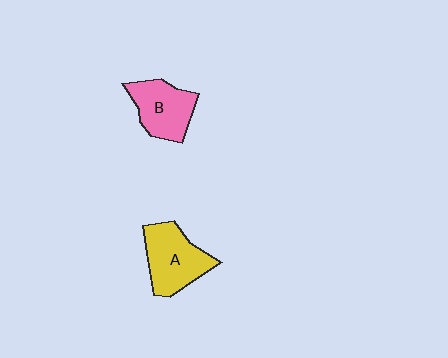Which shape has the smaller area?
Shape B (pink).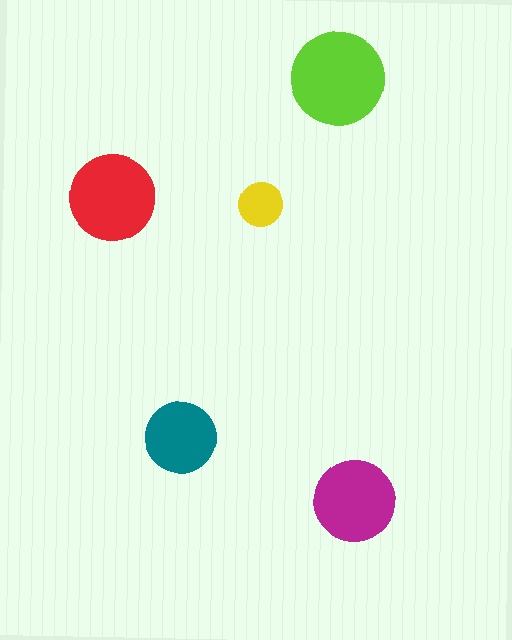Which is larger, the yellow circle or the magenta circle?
The magenta one.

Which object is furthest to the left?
The red circle is leftmost.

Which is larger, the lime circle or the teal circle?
The lime one.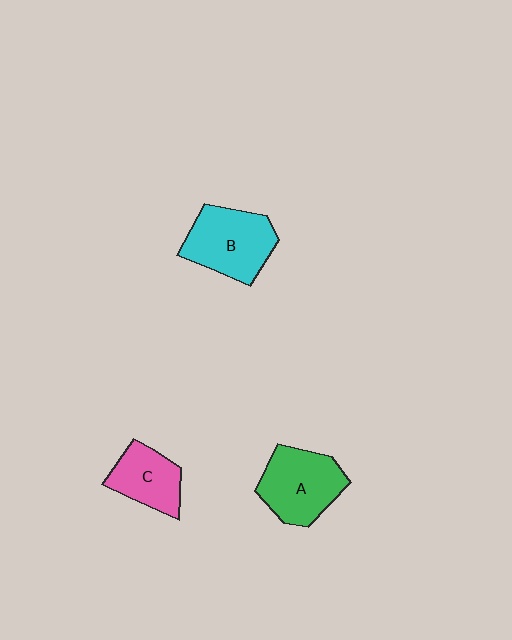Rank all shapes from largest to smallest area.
From largest to smallest: B (cyan), A (green), C (pink).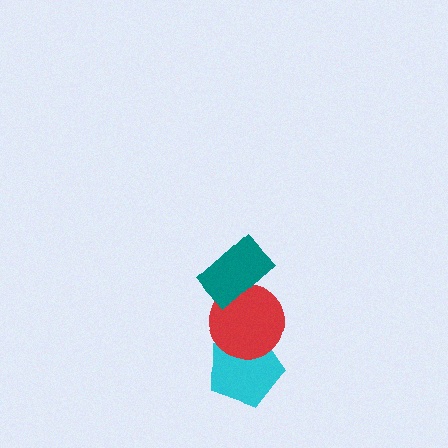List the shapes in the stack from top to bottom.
From top to bottom: the teal rectangle, the red circle, the cyan pentagon.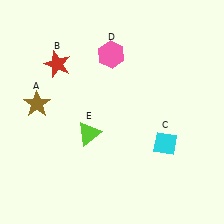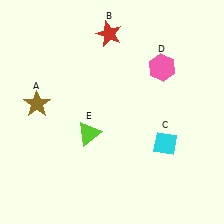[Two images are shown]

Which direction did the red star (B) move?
The red star (B) moved right.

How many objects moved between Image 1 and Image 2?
2 objects moved between the two images.